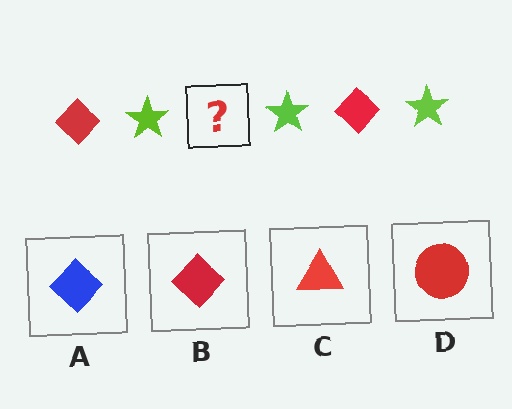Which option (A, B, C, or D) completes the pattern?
B.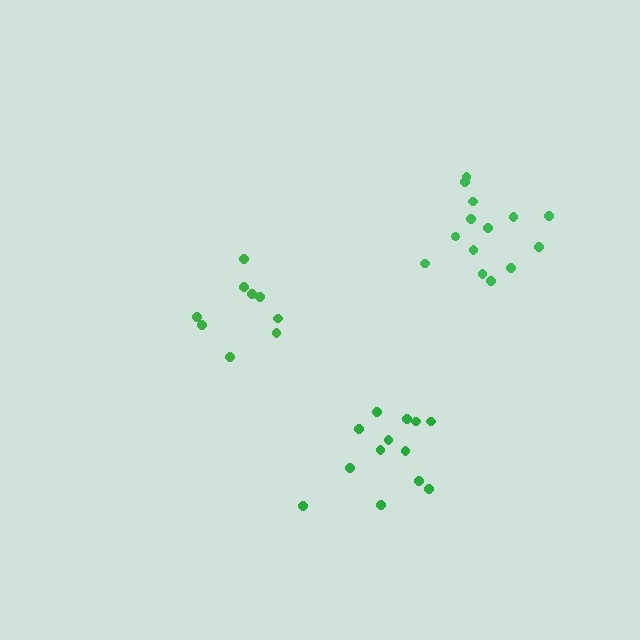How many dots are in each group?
Group 1: 9 dots, Group 2: 13 dots, Group 3: 14 dots (36 total).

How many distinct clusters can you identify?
There are 3 distinct clusters.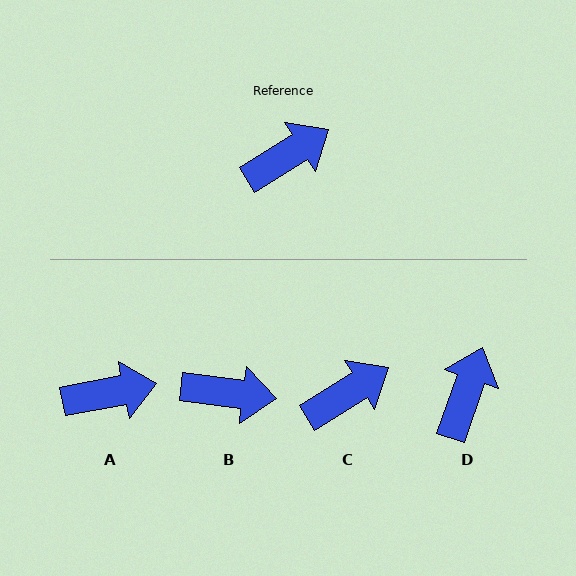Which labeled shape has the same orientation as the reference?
C.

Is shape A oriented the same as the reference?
No, it is off by about 21 degrees.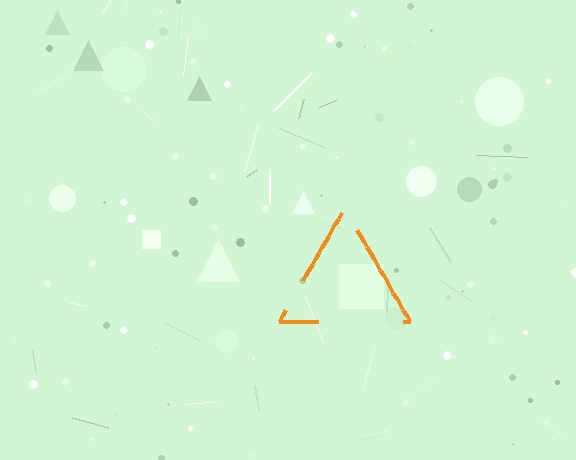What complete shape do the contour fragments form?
The contour fragments form a triangle.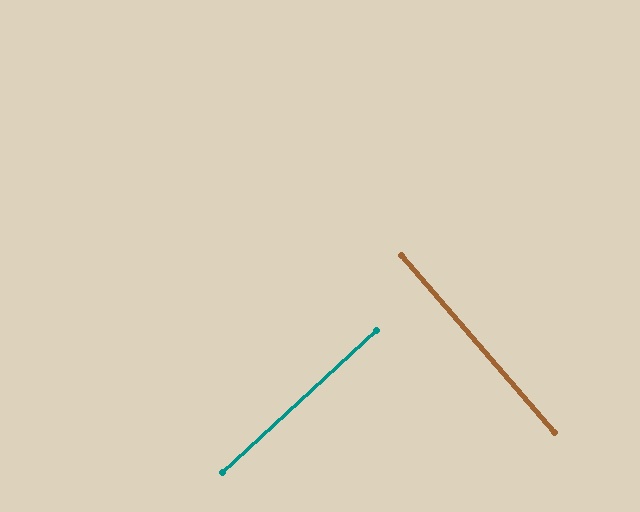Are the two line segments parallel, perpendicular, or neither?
Perpendicular — they meet at approximately 88°.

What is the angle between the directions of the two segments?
Approximately 88 degrees.